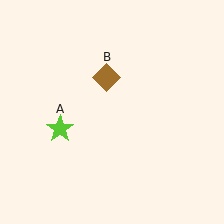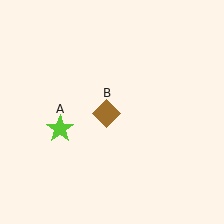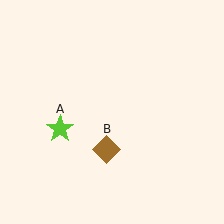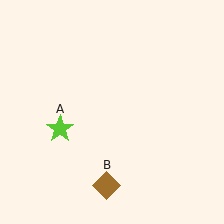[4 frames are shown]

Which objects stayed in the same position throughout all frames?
Lime star (object A) remained stationary.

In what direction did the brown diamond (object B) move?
The brown diamond (object B) moved down.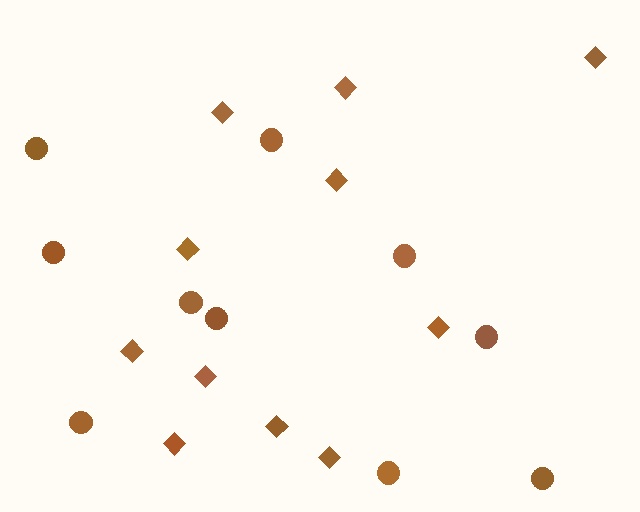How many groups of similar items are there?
There are 2 groups: one group of diamonds (11) and one group of circles (10).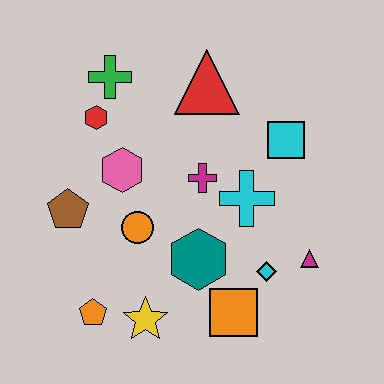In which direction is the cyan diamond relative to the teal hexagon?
The cyan diamond is to the right of the teal hexagon.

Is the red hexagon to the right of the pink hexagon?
No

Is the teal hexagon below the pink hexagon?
Yes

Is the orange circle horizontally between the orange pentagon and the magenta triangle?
Yes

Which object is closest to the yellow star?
The orange pentagon is closest to the yellow star.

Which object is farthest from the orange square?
The green cross is farthest from the orange square.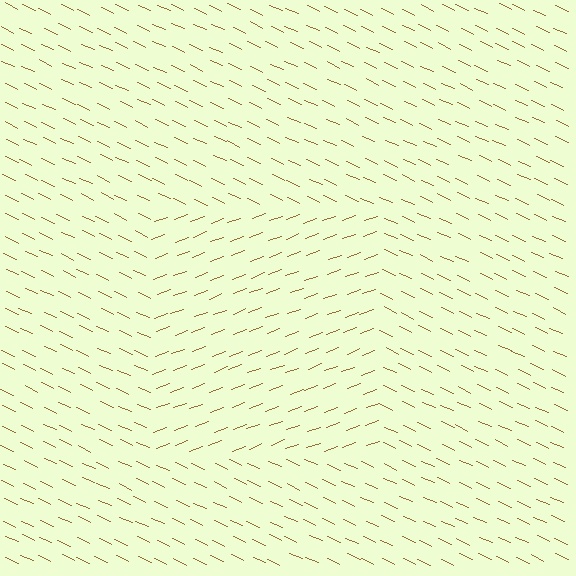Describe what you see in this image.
The image is filled with small brown line segments. A rectangle region in the image has lines oriented differently from the surrounding lines, creating a visible texture boundary.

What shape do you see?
I see a rectangle.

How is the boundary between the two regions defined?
The boundary is defined purely by a change in line orientation (approximately 45 degrees difference). All lines are the same color and thickness.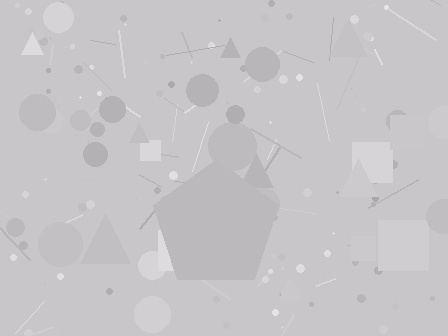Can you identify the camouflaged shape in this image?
The camouflaged shape is a pentagon.